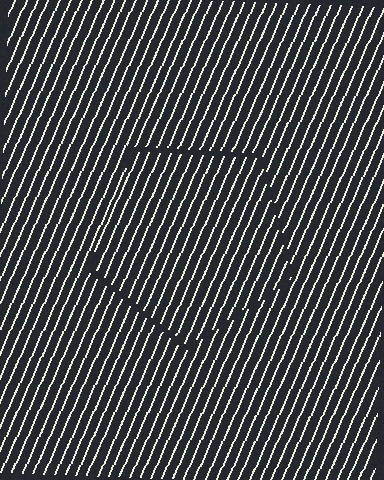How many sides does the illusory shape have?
5 sides — the line-ends trace a pentagon.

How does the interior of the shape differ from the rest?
The interior of the shape contains the same grating, shifted by half a period — the contour is defined by the phase discontinuity where line-ends from the inner and outer gratings abut.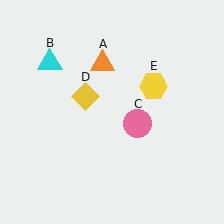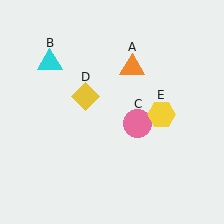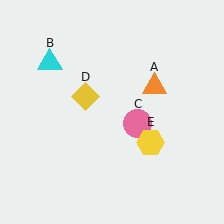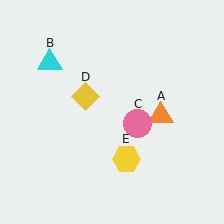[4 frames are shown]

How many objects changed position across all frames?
2 objects changed position: orange triangle (object A), yellow hexagon (object E).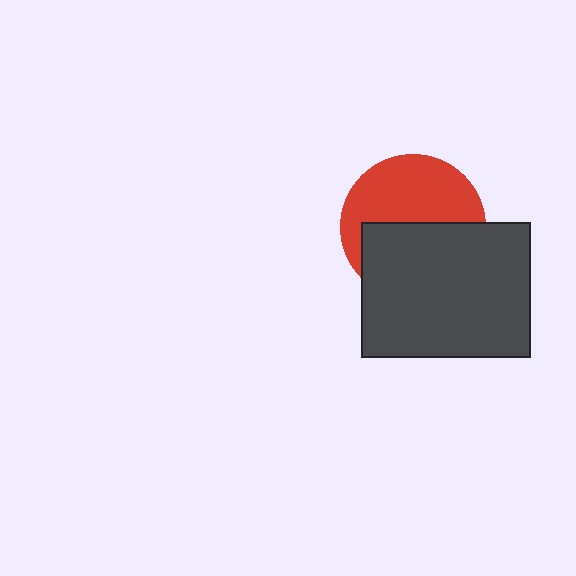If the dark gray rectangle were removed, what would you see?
You would see the complete red circle.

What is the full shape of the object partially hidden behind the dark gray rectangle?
The partially hidden object is a red circle.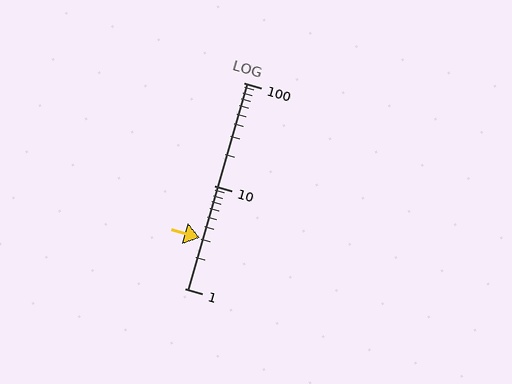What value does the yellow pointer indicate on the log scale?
The pointer indicates approximately 3.1.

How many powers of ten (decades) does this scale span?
The scale spans 2 decades, from 1 to 100.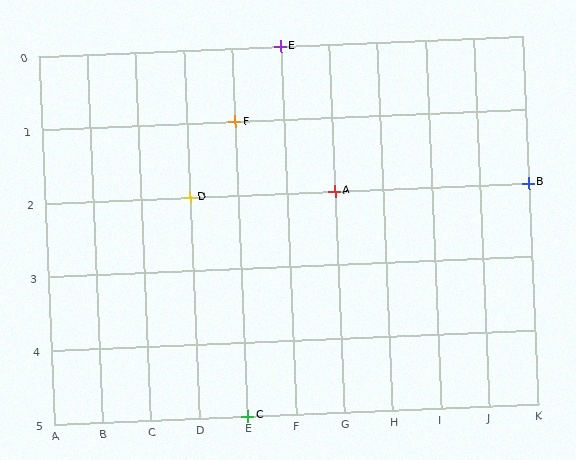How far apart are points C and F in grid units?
Points C and F are 4 rows apart.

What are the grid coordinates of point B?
Point B is at grid coordinates (K, 2).